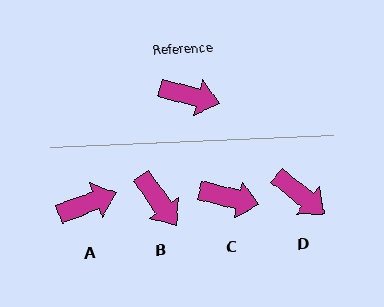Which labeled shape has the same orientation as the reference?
C.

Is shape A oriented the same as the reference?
No, it is off by about 34 degrees.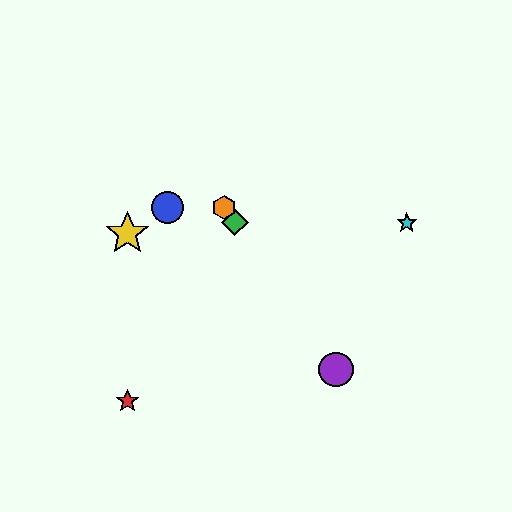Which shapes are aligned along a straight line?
The green diamond, the purple circle, the orange hexagon are aligned along a straight line.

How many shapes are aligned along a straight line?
3 shapes (the green diamond, the purple circle, the orange hexagon) are aligned along a straight line.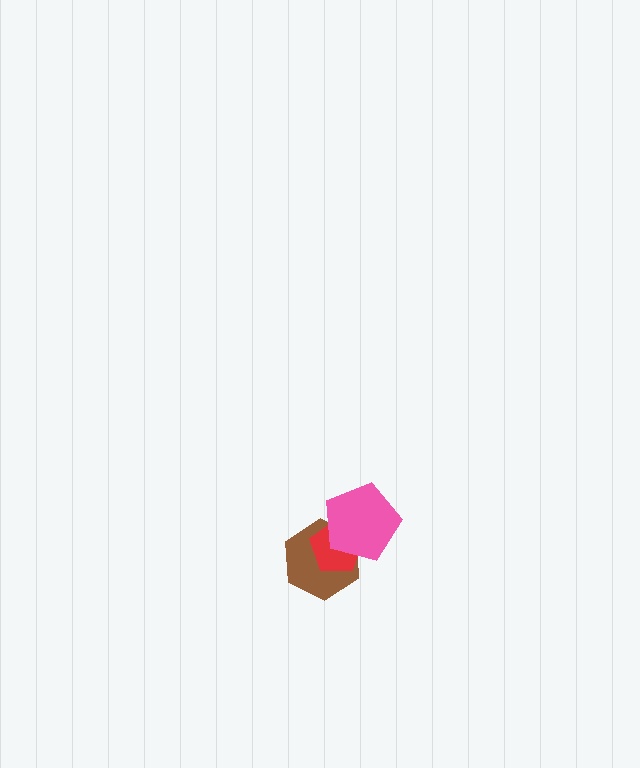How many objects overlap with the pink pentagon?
2 objects overlap with the pink pentagon.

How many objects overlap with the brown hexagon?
2 objects overlap with the brown hexagon.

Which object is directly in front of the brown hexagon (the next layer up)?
The red pentagon is directly in front of the brown hexagon.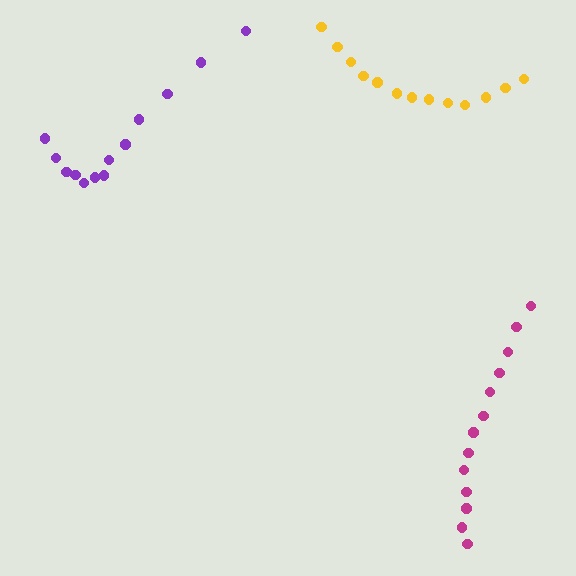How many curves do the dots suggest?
There are 3 distinct paths.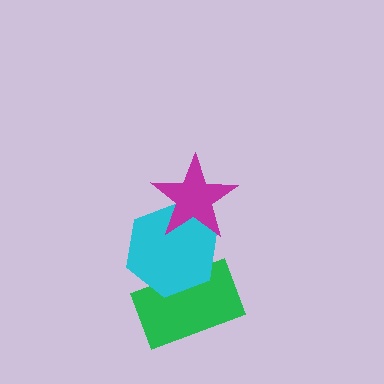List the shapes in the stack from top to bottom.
From top to bottom: the magenta star, the cyan hexagon, the green rectangle.